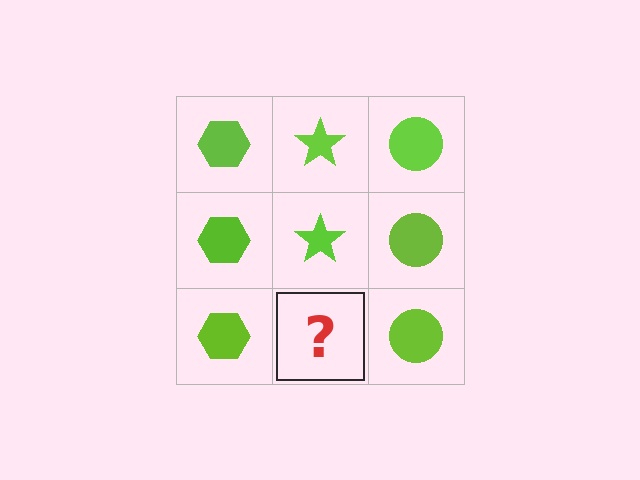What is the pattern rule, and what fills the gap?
The rule is that each column has a consistent shape. The gap should be filled with a lime star.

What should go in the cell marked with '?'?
The missing cell should contain a lime star.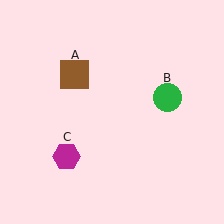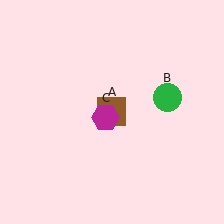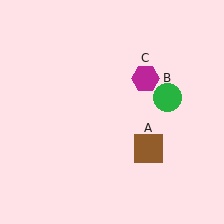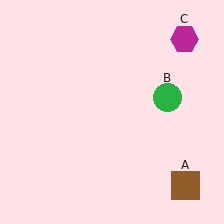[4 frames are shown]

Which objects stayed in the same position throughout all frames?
Green circle (object B) remained stationary.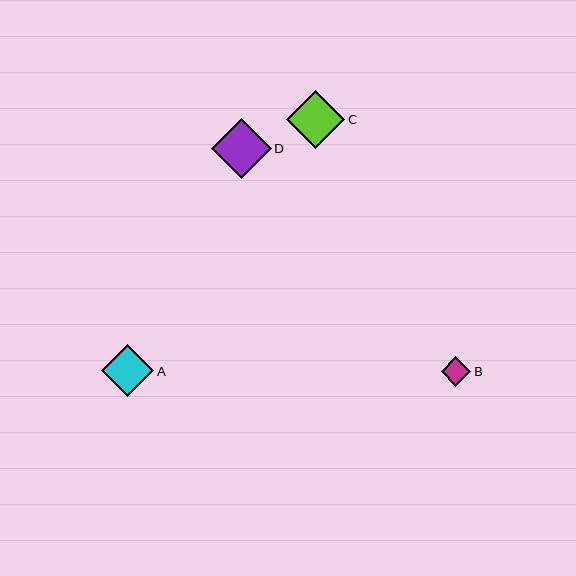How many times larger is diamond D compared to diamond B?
Diamond D is approximately 2.0 times the size of diamond B.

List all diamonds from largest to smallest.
From largest to smallest: D, C, A, B.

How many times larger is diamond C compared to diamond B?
Diamond C is approximately 2.0 times the size of diamond B.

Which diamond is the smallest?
Diamond B is the smallest with a size of approximately 30 pixels.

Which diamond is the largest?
Diamond D is the largest with a size of approximately 60 pixels.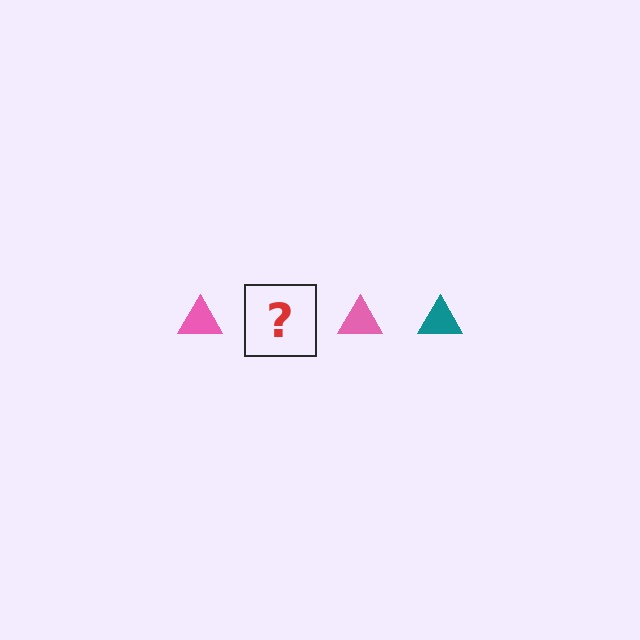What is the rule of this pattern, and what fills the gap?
The rule is that the pattern cycles through pink, teal triangles. The gap should be filled with a teal triangle.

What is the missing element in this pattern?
The missing element is a teal triangle.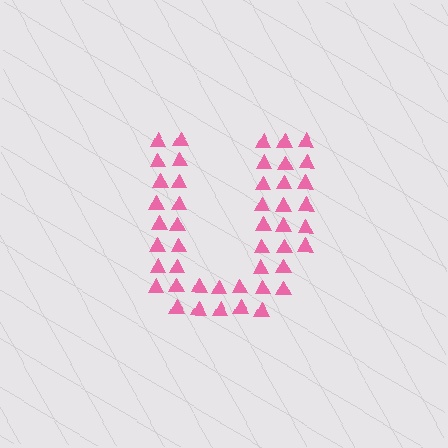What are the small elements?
The small elements are triangles.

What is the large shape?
The large shape is the letter U.